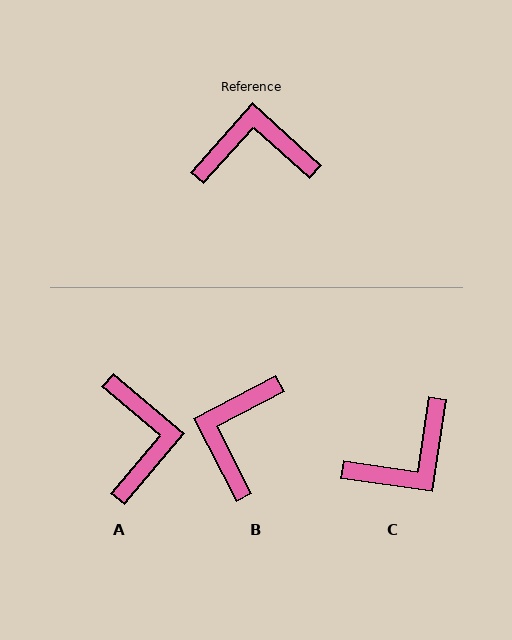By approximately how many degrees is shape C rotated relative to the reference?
Approximately 146 degrees clockwise.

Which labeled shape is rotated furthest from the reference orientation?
C, about 146 degrees away.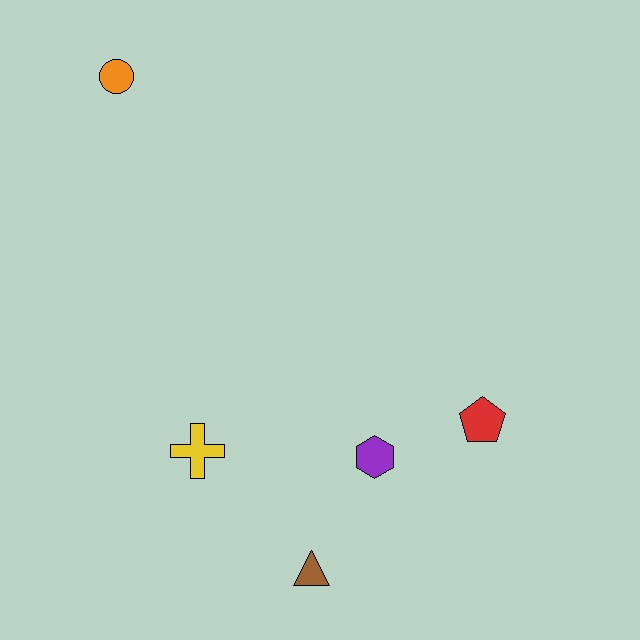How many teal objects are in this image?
There are no teal objects.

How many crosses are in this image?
There is 1 cross.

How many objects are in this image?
There are 5 objects.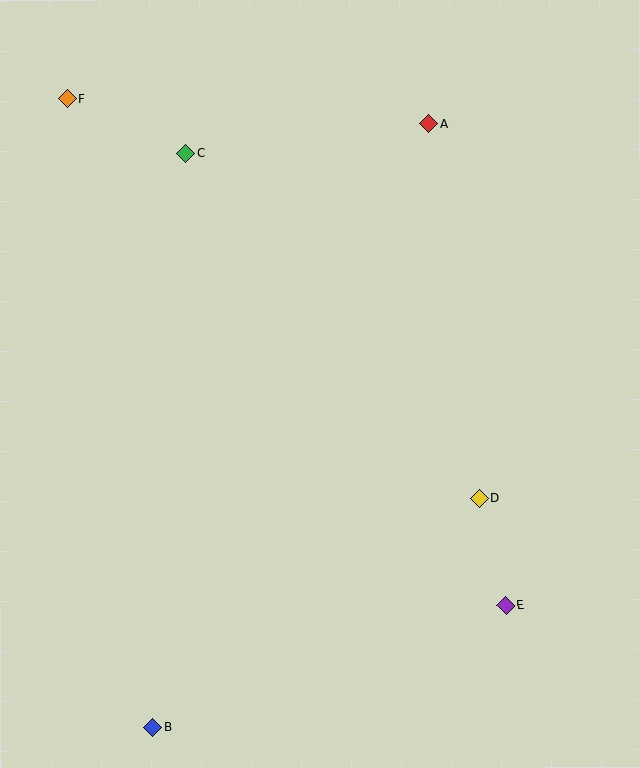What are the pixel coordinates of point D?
Point D is at (480, 498).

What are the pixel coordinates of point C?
Point C is at (186, 154).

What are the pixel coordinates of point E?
Point E is at (506, 605).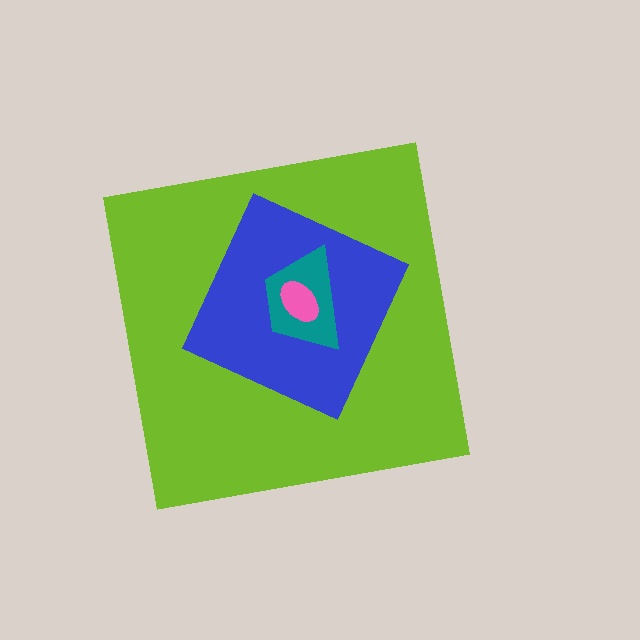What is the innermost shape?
The pink ellipse.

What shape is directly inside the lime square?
The blue square.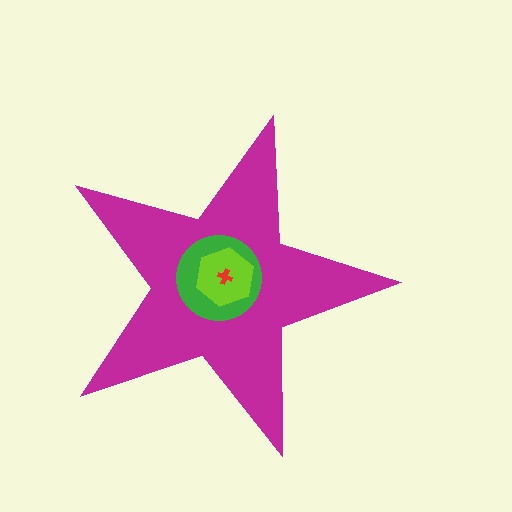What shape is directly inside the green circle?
The lime hexagon.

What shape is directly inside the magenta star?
The green circle.